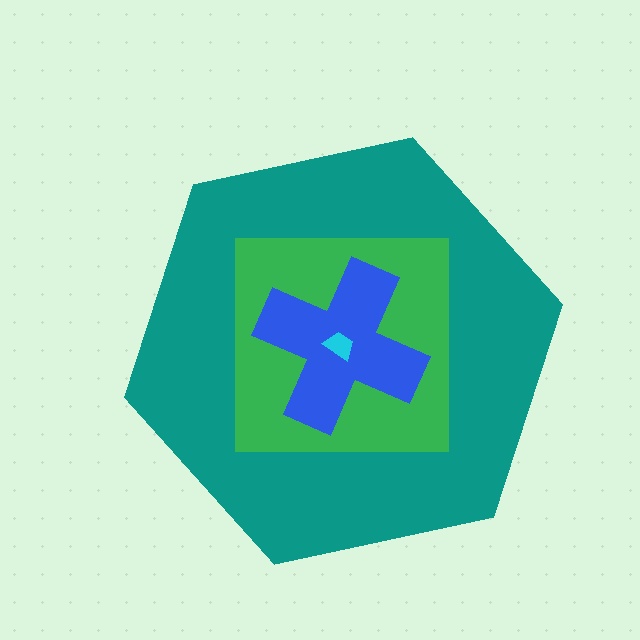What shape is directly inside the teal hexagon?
The green square.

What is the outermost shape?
The teal hexagon.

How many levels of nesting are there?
4.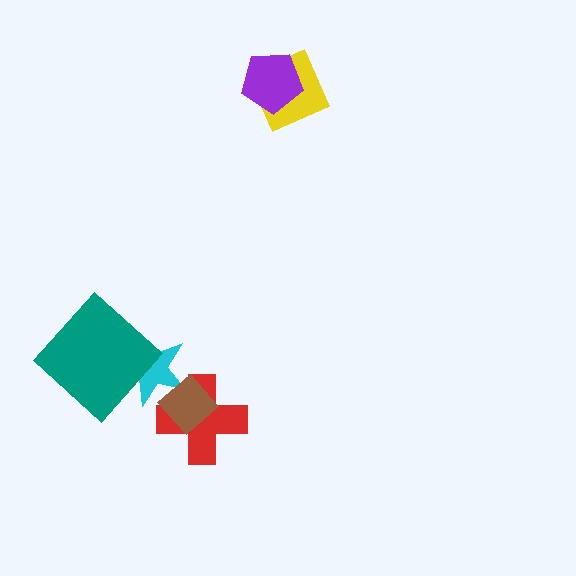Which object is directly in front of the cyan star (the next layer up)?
The teal diamond is directly in front of the cyan star.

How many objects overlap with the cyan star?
3 objects overlap with the cyan star.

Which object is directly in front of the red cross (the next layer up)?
The cyan star is directly in front of the red cross.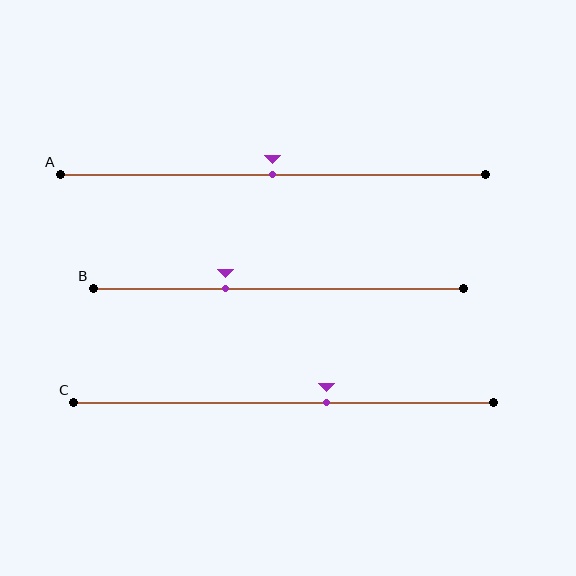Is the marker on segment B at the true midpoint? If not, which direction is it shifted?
No, the marker on segment B is shifted to the left by about 14% of the segment length.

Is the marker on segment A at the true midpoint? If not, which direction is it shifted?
Yes, the marker on segment A is at the true midpoint.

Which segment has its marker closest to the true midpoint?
Segment A has its marker closest to the true midpoint.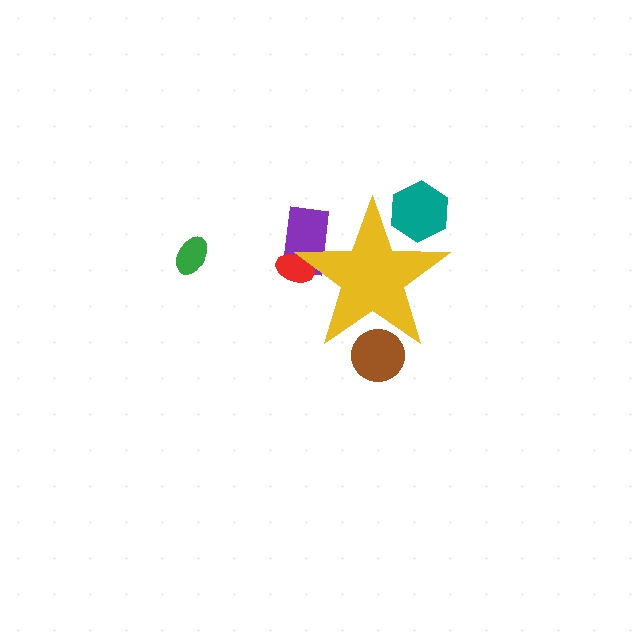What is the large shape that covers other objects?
A yellow star.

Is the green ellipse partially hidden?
No, the green ellipse is fully visible.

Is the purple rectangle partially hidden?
Yes, the purple rectangle is partially hidden behind the yellow star.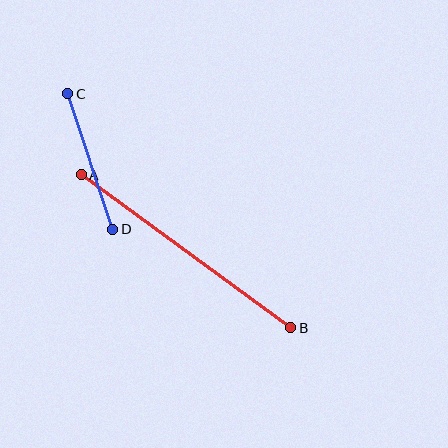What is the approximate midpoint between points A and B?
The midpoint is at approximately (186, 251) pixels.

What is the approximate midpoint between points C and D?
The midpoint is at approximately (90, 161) pixels.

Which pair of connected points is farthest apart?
Points A and B are farthest apart.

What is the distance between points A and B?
The distance is approximately 259 pixels.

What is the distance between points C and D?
The distance is approximately 143 pixels.